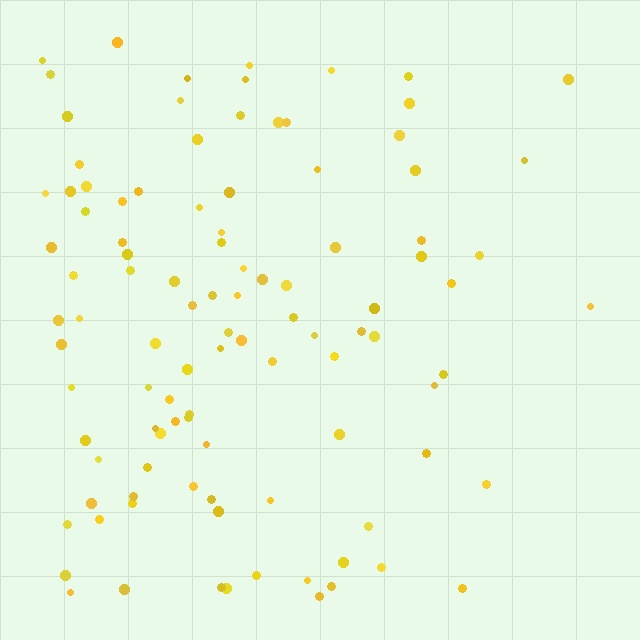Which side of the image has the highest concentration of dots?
The left.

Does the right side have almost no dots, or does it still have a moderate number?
Still a moderate number, just noticeably fewer than the left.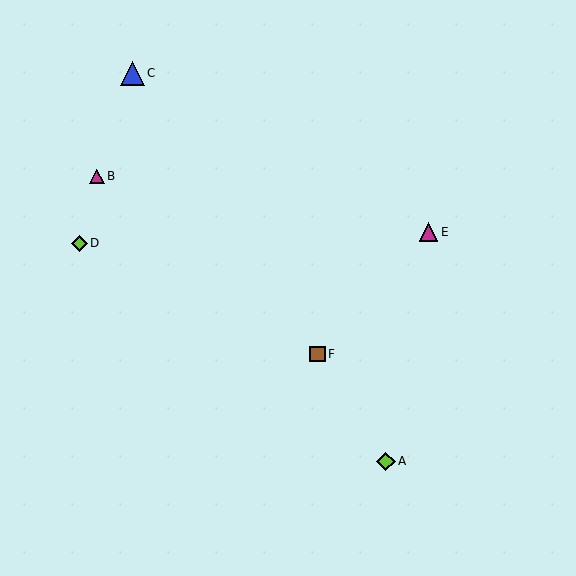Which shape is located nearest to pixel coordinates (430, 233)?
The magenta triangle (labeled E) at (429, 232) is nearest to that location.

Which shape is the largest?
The blue triangle (labeled C) is the largest.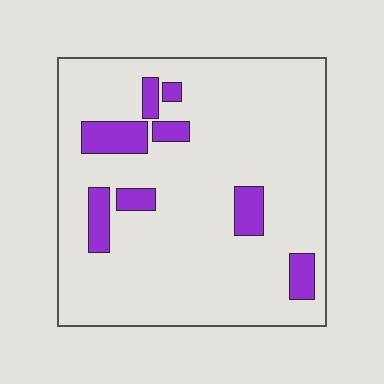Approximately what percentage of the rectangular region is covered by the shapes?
Approximately 15%.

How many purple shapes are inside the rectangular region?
8.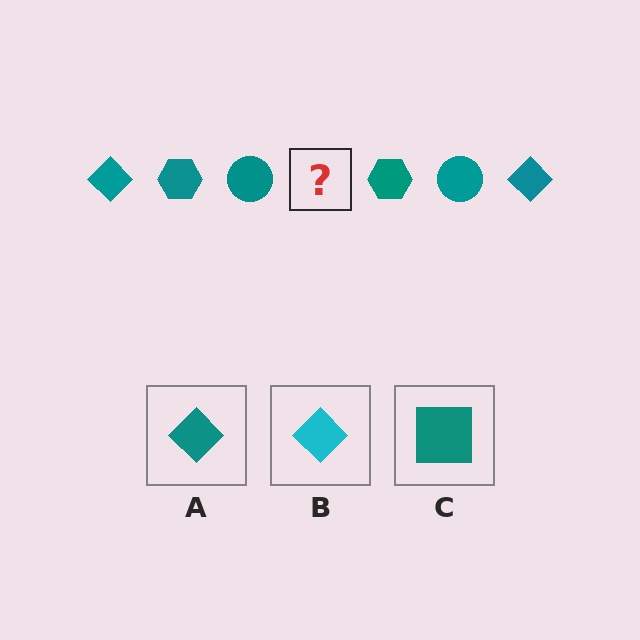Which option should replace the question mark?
Option A.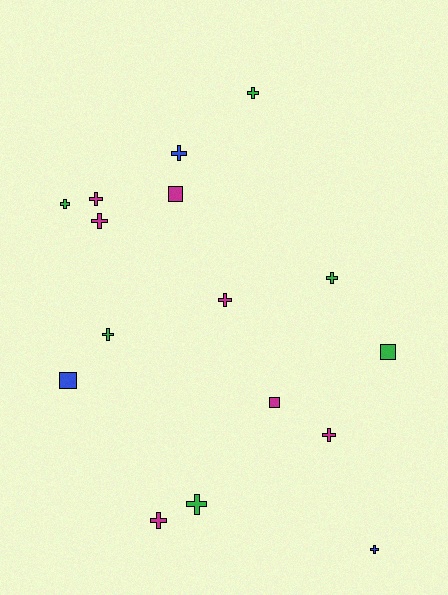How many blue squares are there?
There is 1 blue square.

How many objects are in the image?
There are 16 objects.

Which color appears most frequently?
Magenta, with 7 objects.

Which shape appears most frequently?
Cross, with 12 objects.